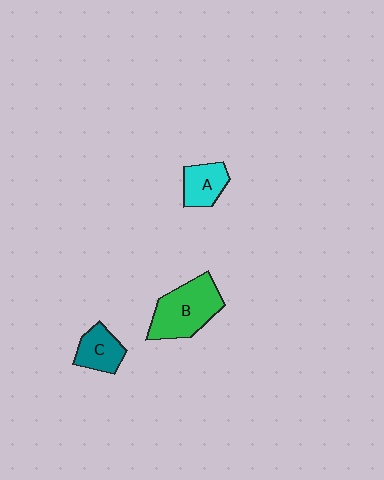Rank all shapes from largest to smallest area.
From largest to smallest: B (green), C (teal), A (cyan).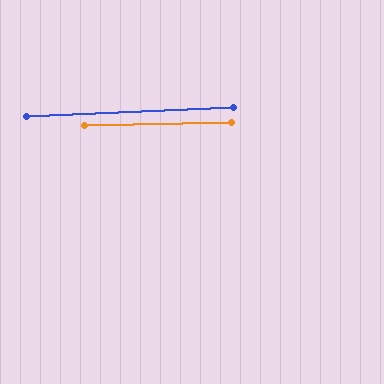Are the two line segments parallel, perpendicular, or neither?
Parallel — their directions differ by only 1.1°.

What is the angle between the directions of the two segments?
Approximately 1 degree.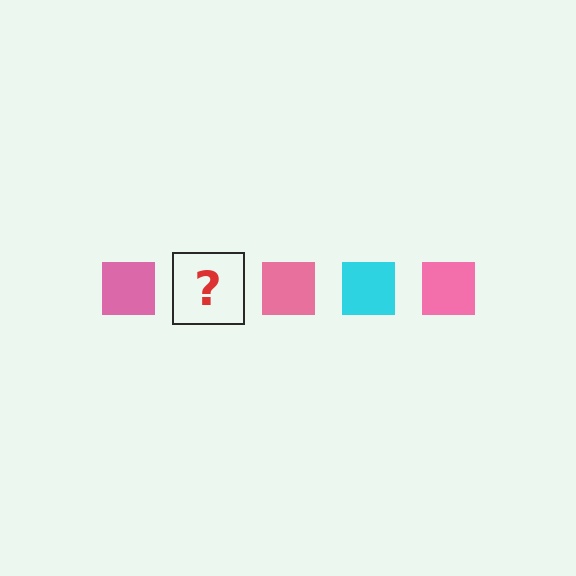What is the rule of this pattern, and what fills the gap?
The rule is that the pattern cycles through pink, cyan squares. The gap should be filled with a cyan square.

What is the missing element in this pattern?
The missing element is a cyan square.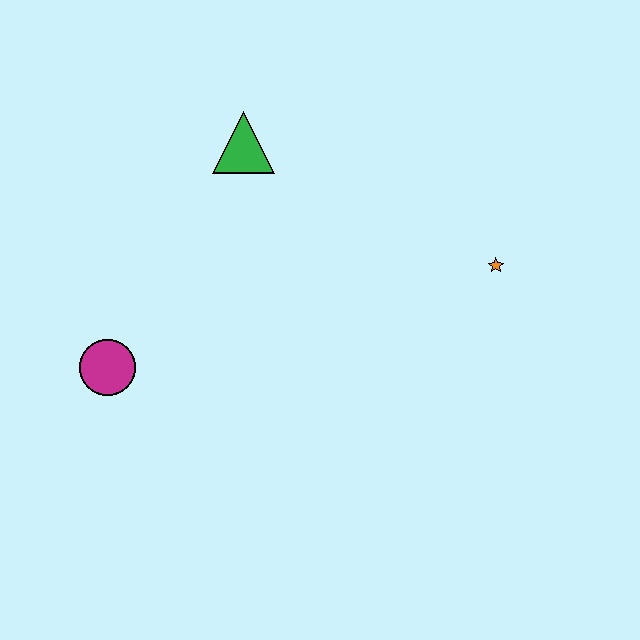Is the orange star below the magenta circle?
No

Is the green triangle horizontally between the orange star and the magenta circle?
Yes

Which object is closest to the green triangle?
The magenta circle is closest to the green triangle.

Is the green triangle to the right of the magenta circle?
Yes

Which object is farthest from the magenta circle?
The orange star is farthest from the magenta circle.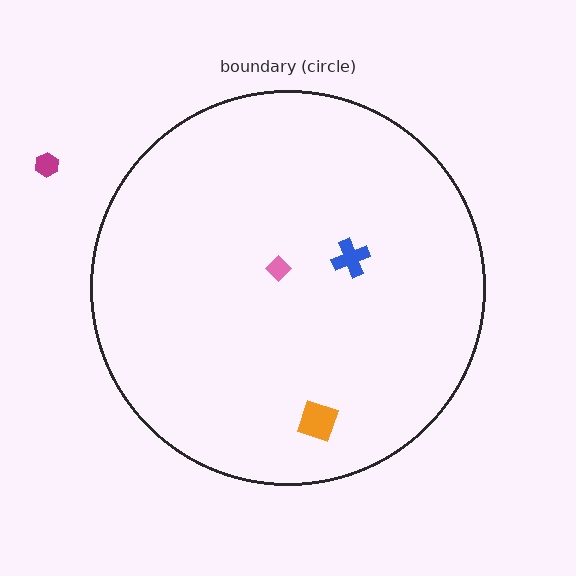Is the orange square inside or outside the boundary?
Inside.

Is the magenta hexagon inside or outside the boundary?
Outside.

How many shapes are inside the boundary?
3 inside, 1 outside.